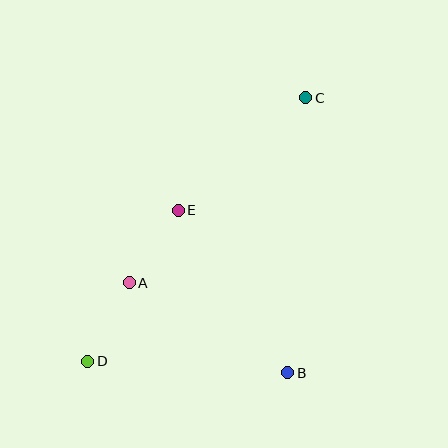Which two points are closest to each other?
Points A and E are closest to each other.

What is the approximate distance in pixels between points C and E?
The distance between C and E is approximately 170 pixels.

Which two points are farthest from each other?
Points C and D are farthest from each other.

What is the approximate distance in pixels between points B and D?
The distance between B and D is approximately 200 pixels.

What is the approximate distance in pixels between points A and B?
The distance between A and B is approximately 182 pixels.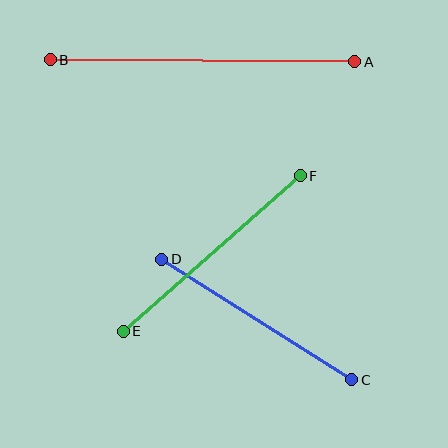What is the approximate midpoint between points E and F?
The midpoint is at approximately (212, 254) pixels.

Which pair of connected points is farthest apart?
Points A and B are farthest apart.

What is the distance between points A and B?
The distance is approximately 304 pixels.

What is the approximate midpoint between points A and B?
The midpoint is at approximately (203, 61) pixels.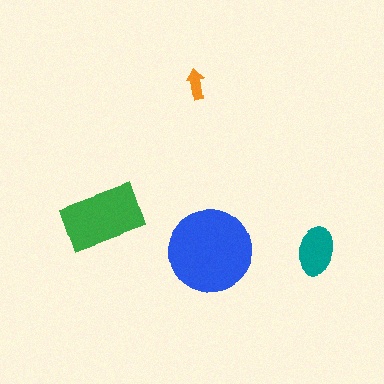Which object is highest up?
The orange arrow is topmost.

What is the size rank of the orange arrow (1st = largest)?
4th.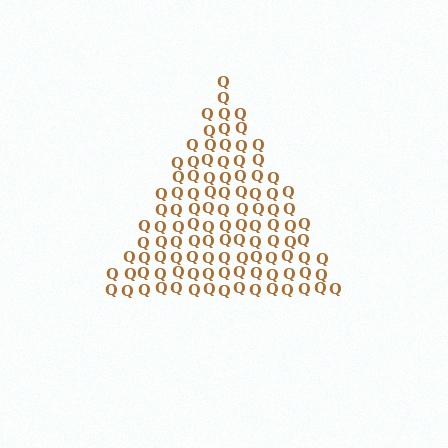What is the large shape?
The large shape is a triangle.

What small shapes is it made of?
It is made of small letter Q's.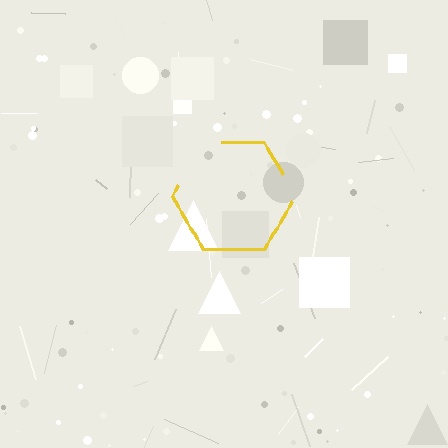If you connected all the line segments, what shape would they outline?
They would outline a hexagon.